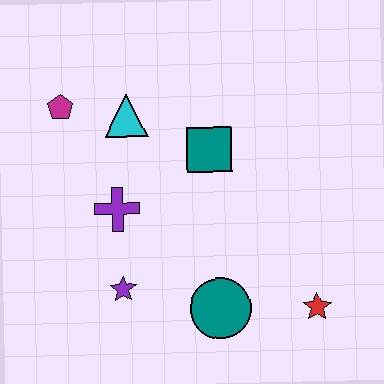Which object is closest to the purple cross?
The purple star is closest to the purple cross.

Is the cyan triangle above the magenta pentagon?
No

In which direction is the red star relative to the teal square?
The red star is below the teal square.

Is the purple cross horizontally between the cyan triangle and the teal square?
No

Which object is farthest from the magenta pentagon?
The red star is farthest from the magenta pentagon.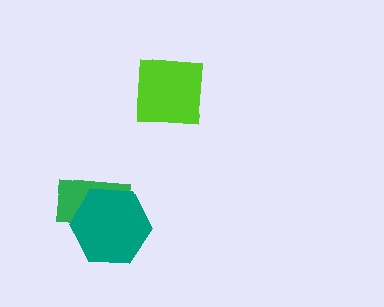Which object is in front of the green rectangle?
The teal hexagon is in front of the green rectangle.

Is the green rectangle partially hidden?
Yes, it is partially covered by another shape.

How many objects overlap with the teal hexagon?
1 object overlaps with the teal hexagon.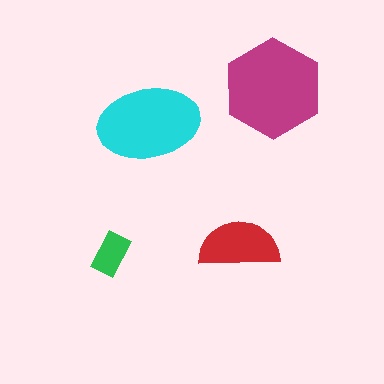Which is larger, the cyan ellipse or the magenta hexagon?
The magenta hexagon.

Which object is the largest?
The magenta hexagon.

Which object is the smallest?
The green rectangle.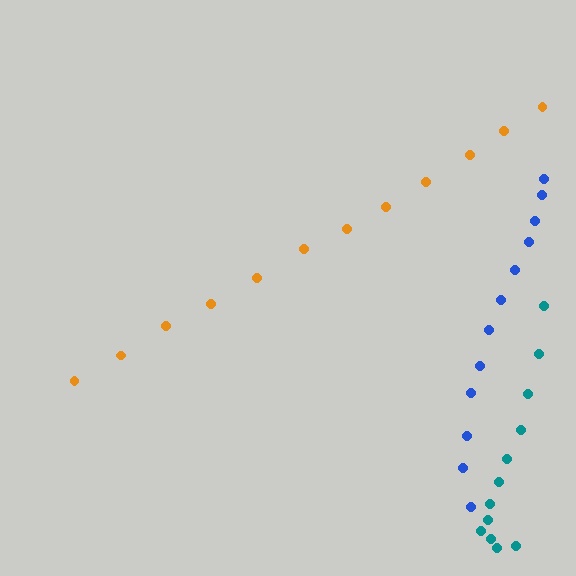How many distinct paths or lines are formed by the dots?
There are 3 distinct paths.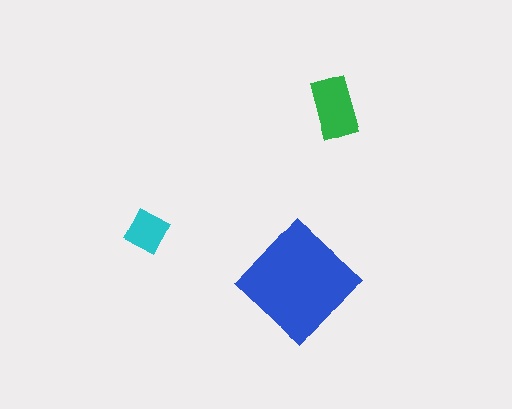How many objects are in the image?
There are 3 objects in the image.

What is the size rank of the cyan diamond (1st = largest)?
3rd.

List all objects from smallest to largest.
The cyan diamond, the green rectangle, the blue diamond.